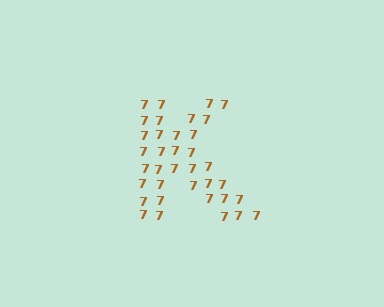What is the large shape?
The large shape is the letter K.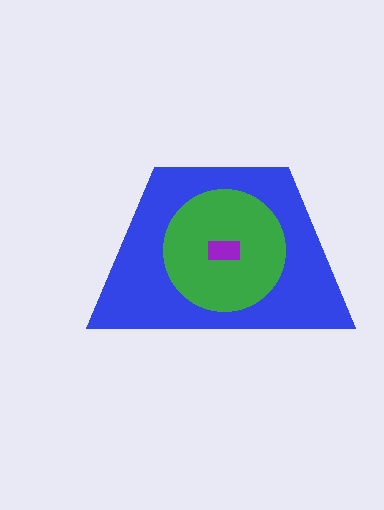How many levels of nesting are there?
3.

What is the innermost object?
The purple rectangle.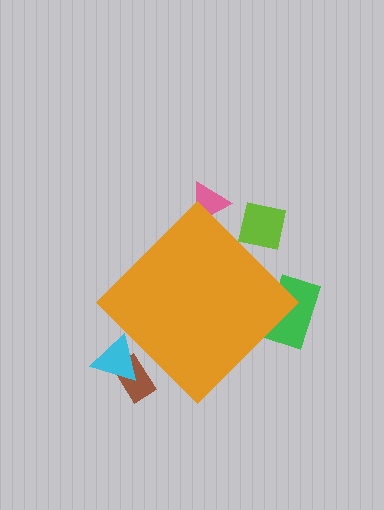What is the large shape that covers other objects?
An orange diamond.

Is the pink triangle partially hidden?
Yes, the pink triangle is partially hidden behind the orange diamond.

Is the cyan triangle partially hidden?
Yes, the cyan triangle is partially hidden behind the orange diamond.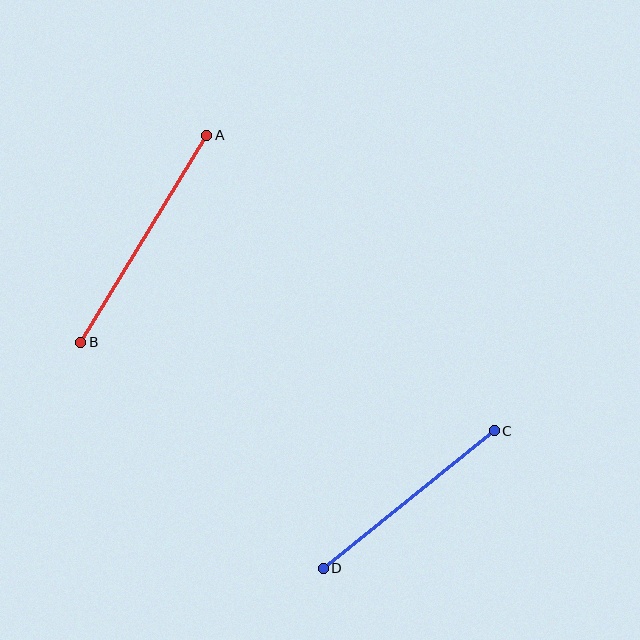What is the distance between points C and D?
The distance is approximately 219 pixels.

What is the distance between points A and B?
The distance is approximately 242 pixels.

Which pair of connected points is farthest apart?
Points A and B are farthest apart.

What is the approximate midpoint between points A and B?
The midpoint is at approximately (144, 239) pixels.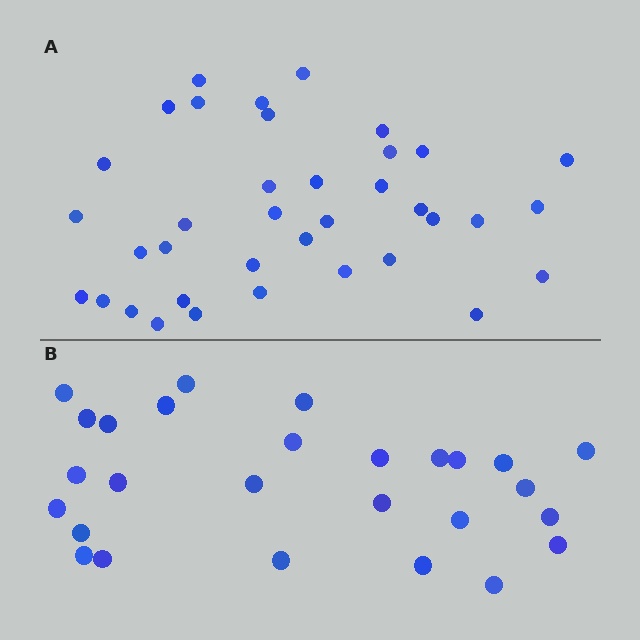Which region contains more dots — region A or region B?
Region A (the top region) has more dots.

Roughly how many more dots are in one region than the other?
Region A has roughly 10 or so more dots than region B.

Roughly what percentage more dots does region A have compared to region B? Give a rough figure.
About 35% more.